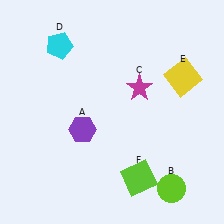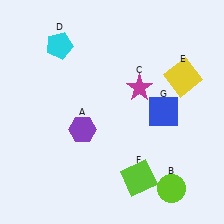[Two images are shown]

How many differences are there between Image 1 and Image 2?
There is 1 difference between the two images.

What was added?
A blue square (G) was added in Image 2.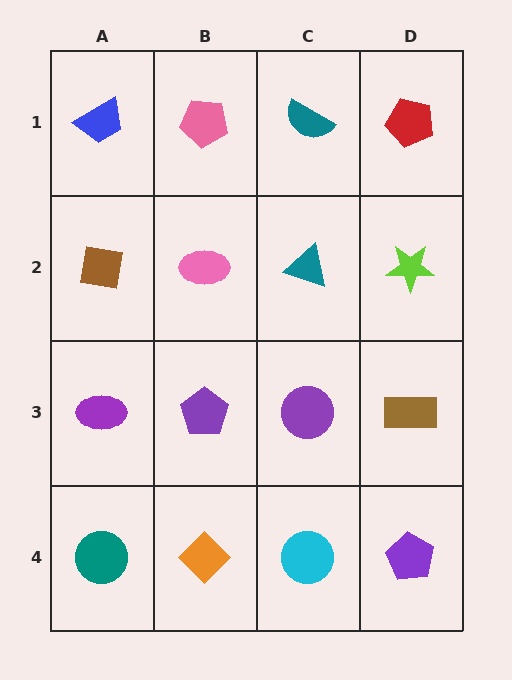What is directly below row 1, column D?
A lime star.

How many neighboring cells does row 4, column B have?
3.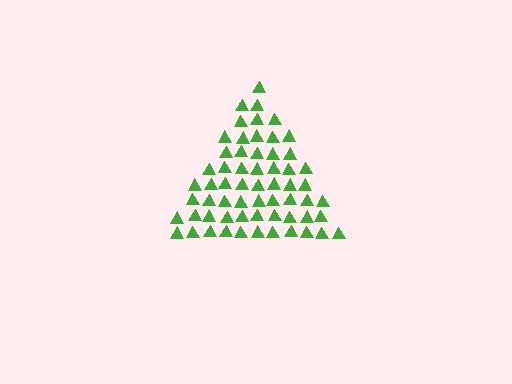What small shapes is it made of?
It is made of small triangles.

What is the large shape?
The large shape is a triangle.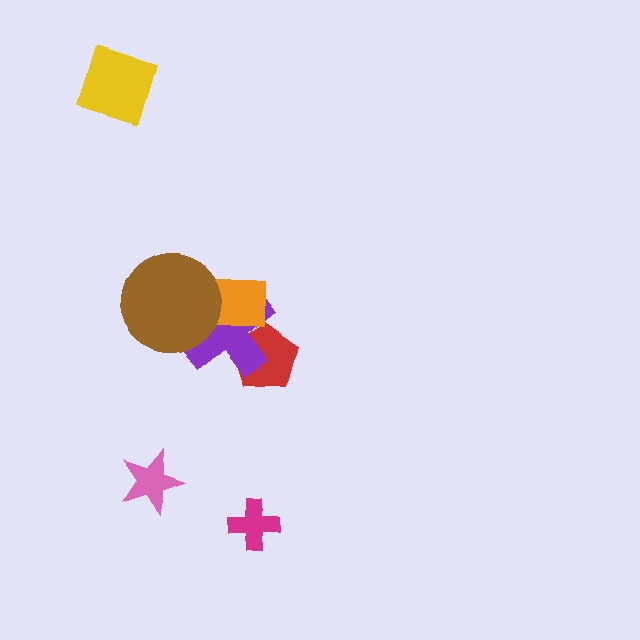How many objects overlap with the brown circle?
2 objects overlap with the brown circle.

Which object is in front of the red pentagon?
The purple cross is in front of the red pentagon.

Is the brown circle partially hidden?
No, no other shape covers it.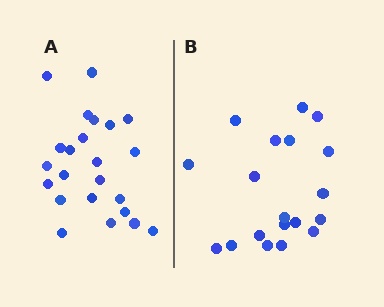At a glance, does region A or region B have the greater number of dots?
Region A (the left region) has more dots.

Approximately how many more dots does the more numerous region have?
Region A has about 4 more dots than region B.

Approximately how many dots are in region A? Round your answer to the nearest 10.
About 20 dots. (The exact count is 23, which rounds to 20.)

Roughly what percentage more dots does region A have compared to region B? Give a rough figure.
About 20% more.